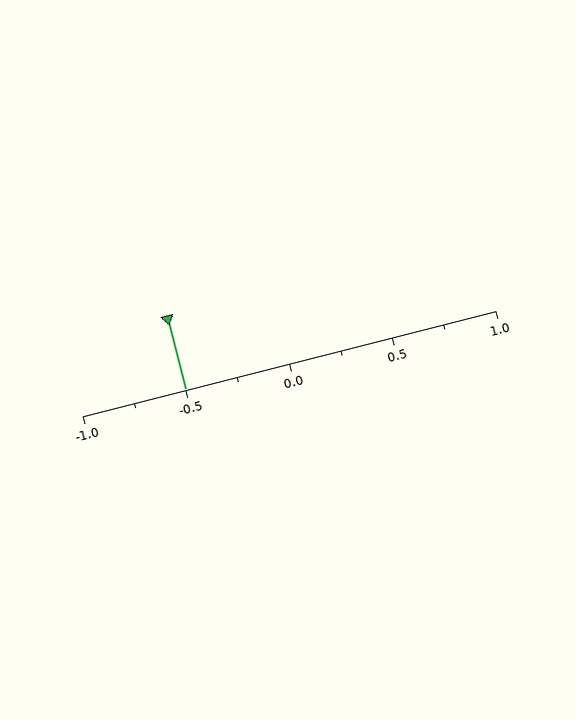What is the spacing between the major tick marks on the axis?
The major ticks are spaced 0.5 apart.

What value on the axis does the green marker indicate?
The marker indicates approximately -0.5.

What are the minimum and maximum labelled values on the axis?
The axis runs from -1.0 to 1.0.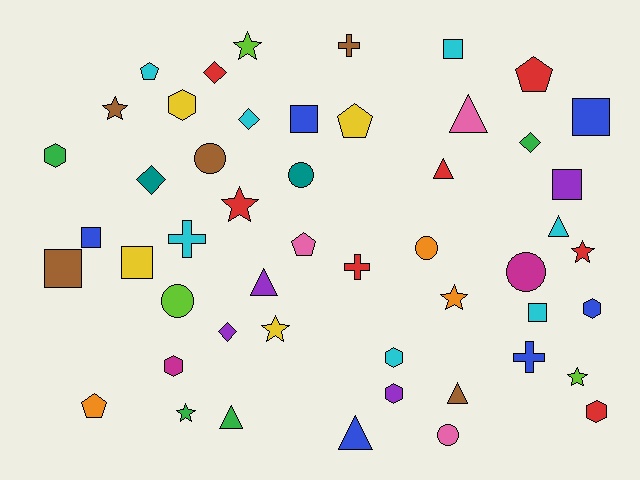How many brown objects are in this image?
There are 5 brown objects.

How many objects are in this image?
There are 50 objects.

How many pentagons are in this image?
There are 5 pentagons.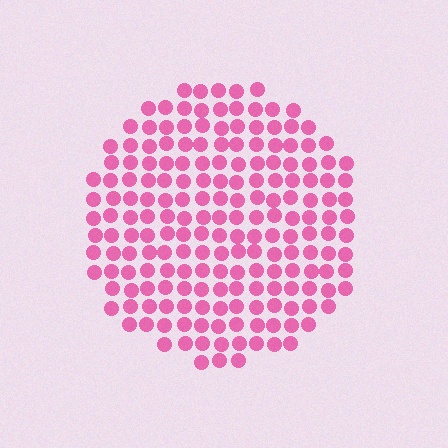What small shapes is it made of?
It is made of small circles.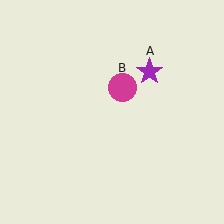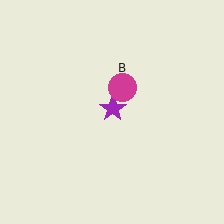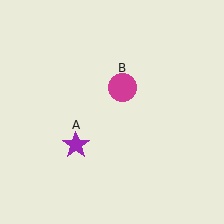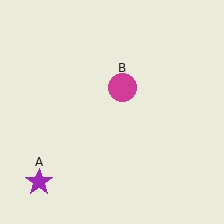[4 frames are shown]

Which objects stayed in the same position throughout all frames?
Magenta circle (object B) remained stationary.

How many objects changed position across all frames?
1 object changed position: purple star (object A).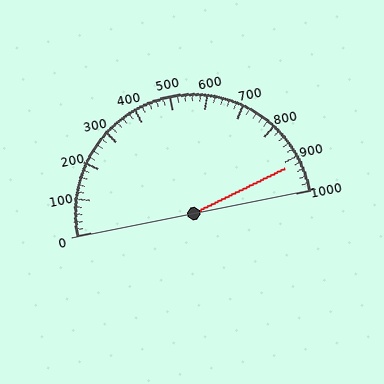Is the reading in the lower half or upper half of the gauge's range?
The reading is in the upper half of the range (0 to 1000).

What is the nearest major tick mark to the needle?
The nearest major tick mark is 900.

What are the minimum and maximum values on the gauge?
The gauge ranges from 0 to 1000.